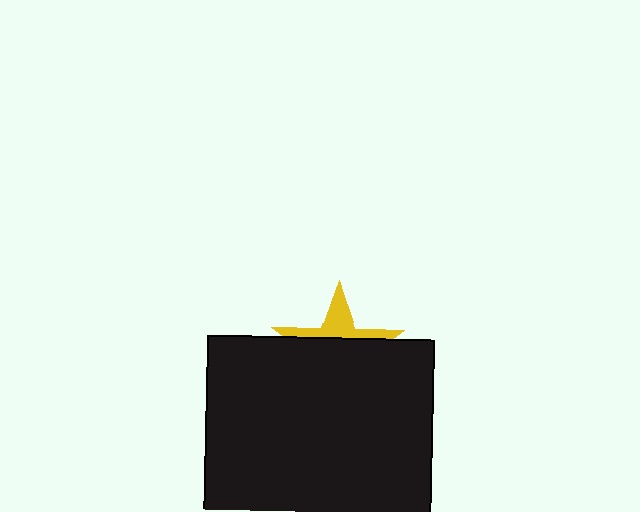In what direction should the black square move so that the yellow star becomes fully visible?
The black square should move down. That is the shortest direction to clear the overlap and leave the yellow star fully visible.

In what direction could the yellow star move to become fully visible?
The yellow star could move up. That would shift it out from behind the black square entirely.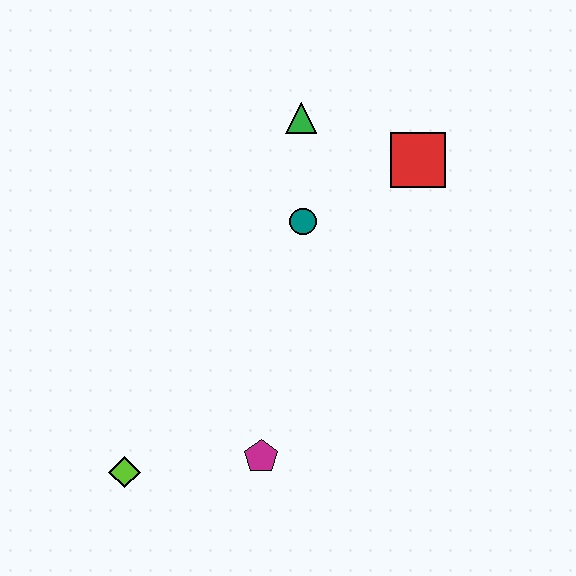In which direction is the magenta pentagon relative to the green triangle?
The magenta pentagon is below the green triangle.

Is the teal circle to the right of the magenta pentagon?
Yes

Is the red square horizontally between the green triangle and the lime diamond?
No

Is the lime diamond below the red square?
Yes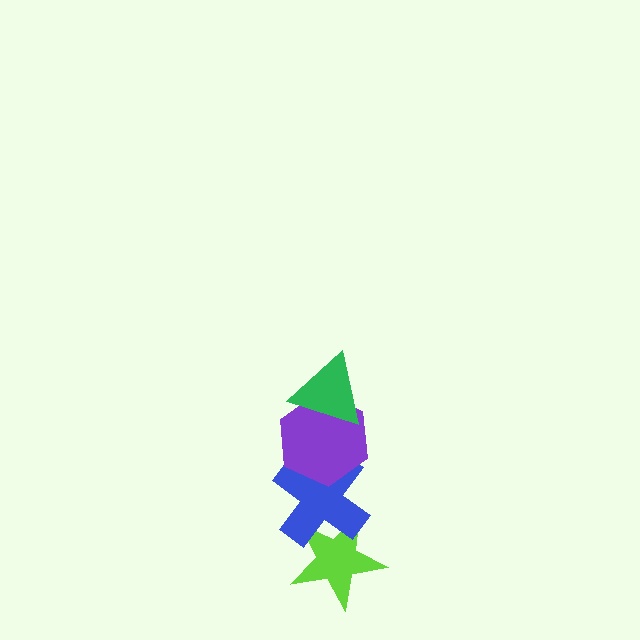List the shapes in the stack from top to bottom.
From top to bottom: the green triangle, the purple hexagon, the blue cross, the lime star.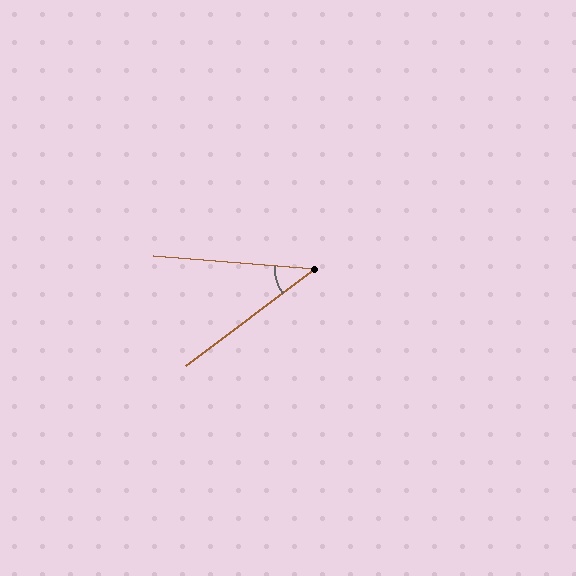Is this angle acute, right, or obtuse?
It is acute.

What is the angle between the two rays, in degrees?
Approximately 42 degrees.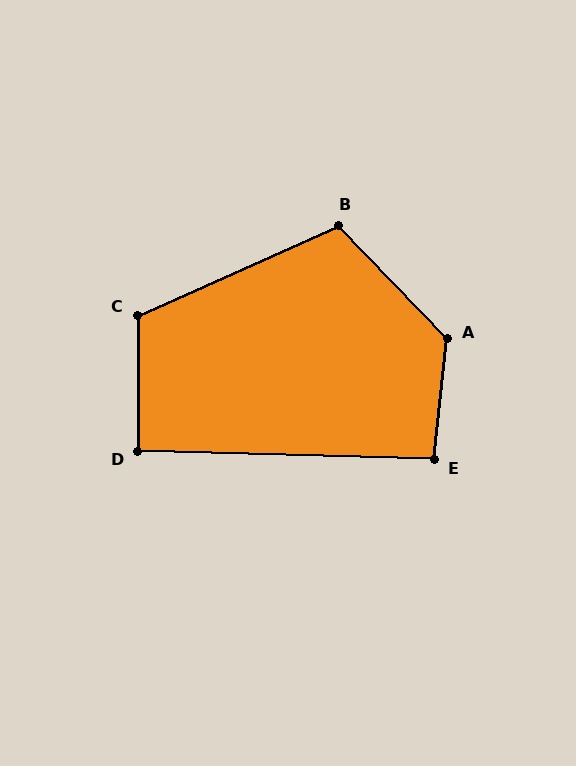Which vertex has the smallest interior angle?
D, at approximately 92 degrees.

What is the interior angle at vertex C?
Approximately 114 degrees (obtuse).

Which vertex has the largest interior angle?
A, at approximately 130 degrees.